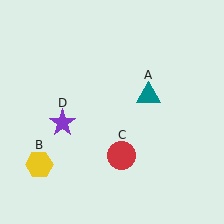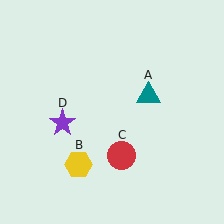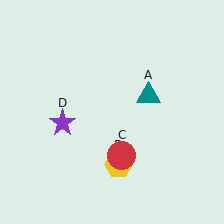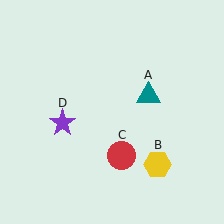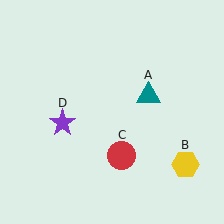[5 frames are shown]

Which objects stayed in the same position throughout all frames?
Teal triangle (object A) and red circle (object C) and purple star (object D) remained stationary.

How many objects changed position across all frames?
1 object changed position: yellow hexagon (object B).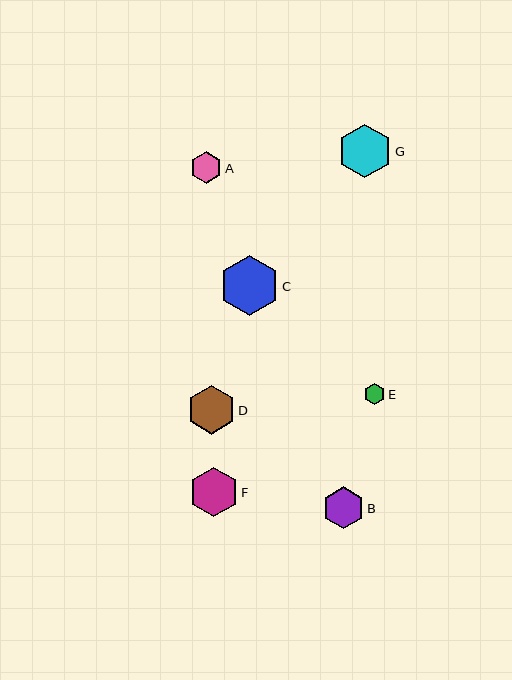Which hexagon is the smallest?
Hexagon E is the smallest with a size of approximately 21 pixels.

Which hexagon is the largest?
Hexagon C is the largest with a size of approximately 60 pixels.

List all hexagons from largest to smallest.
From largest to smallest: C, G, F, D, B, A, E.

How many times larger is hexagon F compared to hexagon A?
Hexagon F is approximately 1.6 times the size of hexagon A.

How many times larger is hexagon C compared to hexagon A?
Hexagon C is approximately 1.9 times the size of hexagon A.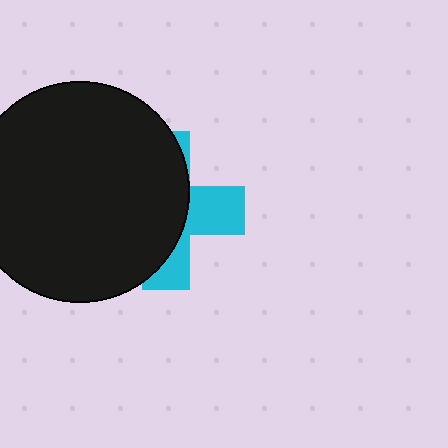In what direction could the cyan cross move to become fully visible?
The cyan cross could move right. That would shift it out from behind the black circle entirely.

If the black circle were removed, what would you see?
You would see the complete cyan cross.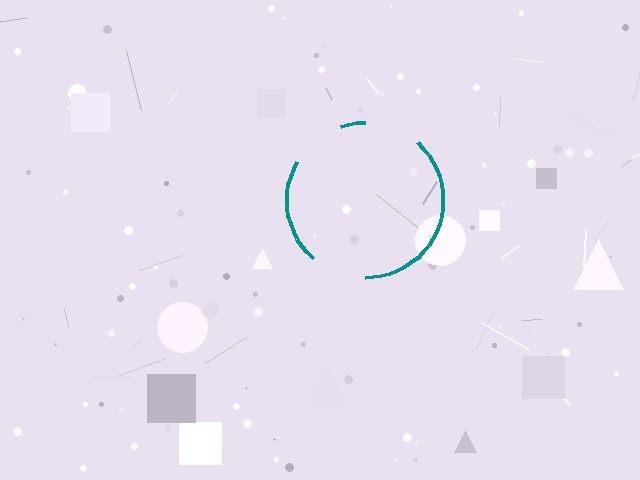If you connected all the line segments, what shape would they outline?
They would outline a circle.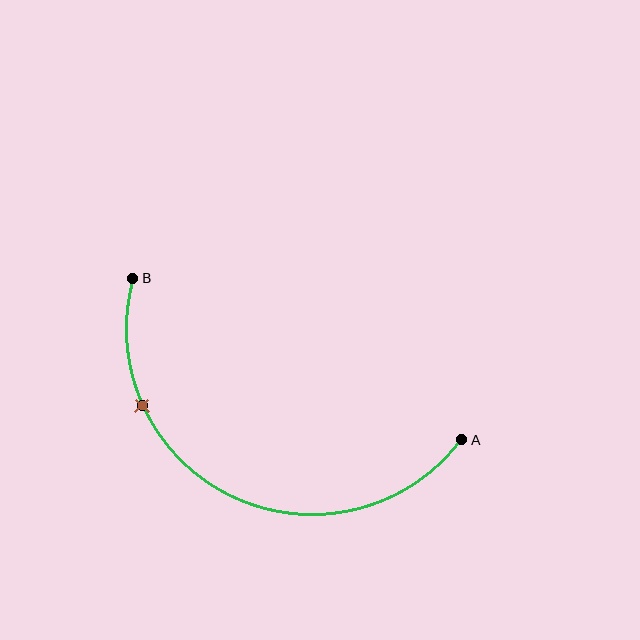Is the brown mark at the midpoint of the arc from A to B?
No. The brown mark lies on the arc but is closer to endpoint B. The arc midpoint would be at the point on the curve equidistant along the arc from both A and B.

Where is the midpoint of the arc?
The arc midpoint is the point on the curve farthest from the straight line joining A and B. It sits below that line.